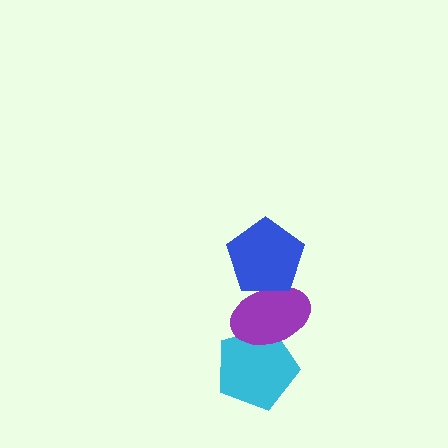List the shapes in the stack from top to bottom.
From top to bottom: the blue pentagon, the purple ellipse, the cyan pentagon.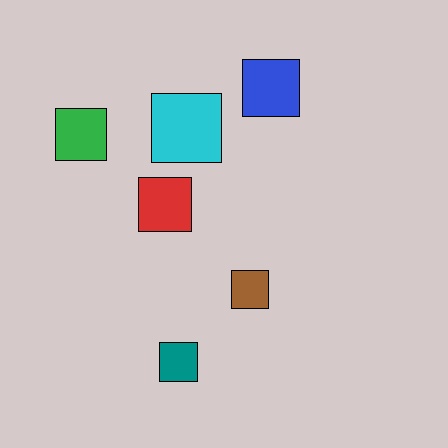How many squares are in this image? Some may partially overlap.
There are 6 squares.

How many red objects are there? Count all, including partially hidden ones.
There is 1 red object.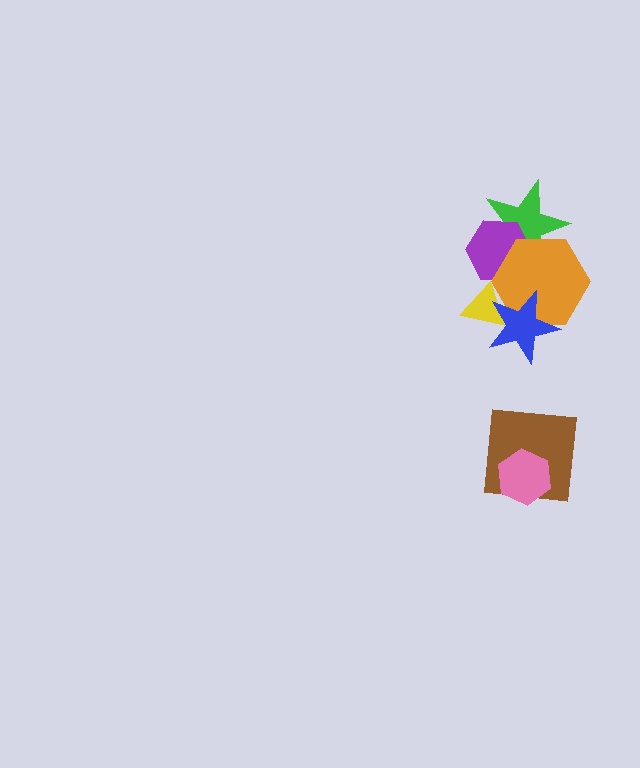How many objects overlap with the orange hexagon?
4 objects overlap with the orange hexagon.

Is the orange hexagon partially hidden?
Yes, it is partially covered by another shape.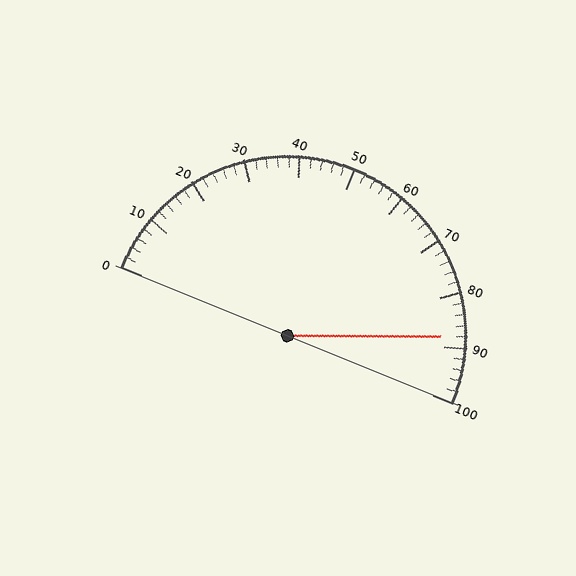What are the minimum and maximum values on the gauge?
The gauge ranges from 0 to 100.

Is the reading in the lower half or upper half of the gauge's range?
The reading is in the upper half of the range (0 to 100).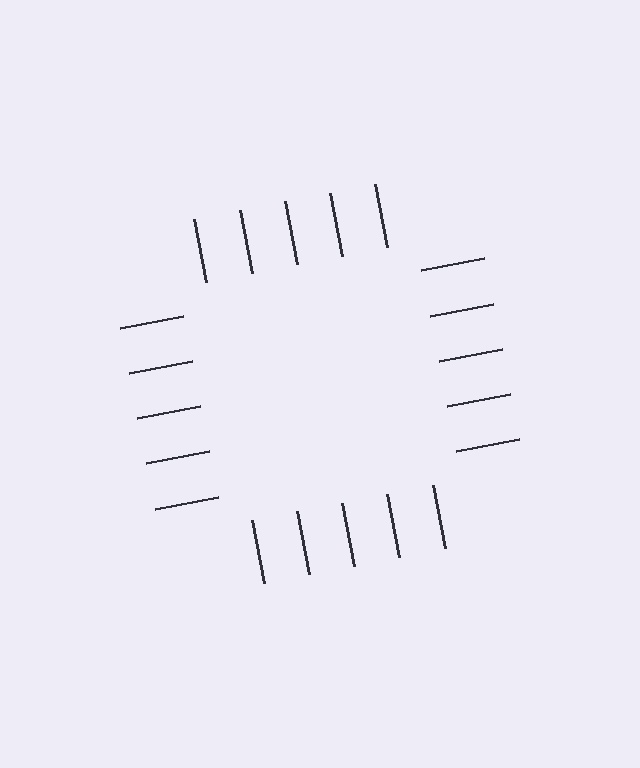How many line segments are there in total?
20 — 5 along each of the 4 edges.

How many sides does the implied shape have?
4 sides — the line-ends trace a square.